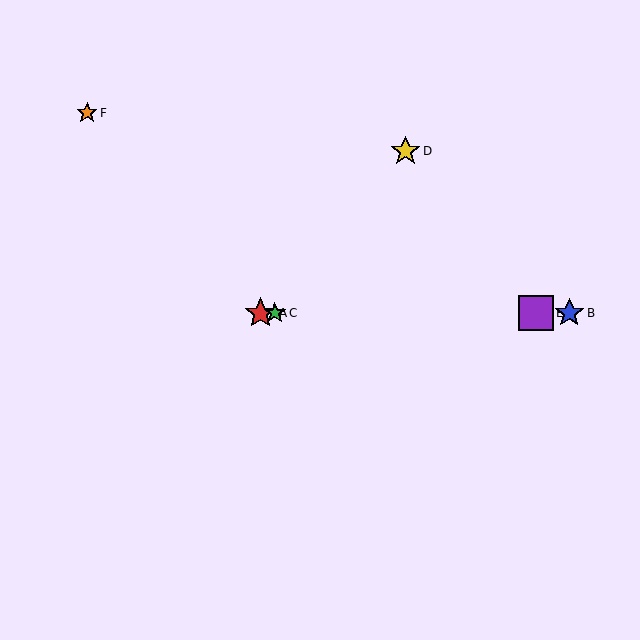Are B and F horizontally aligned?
No, B is at y≈313 and F is at y≈113.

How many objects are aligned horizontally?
4 objects (A, B, C, E) are aligned horizontally.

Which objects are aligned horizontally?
Objects A, B, C, E are aligned horizontally.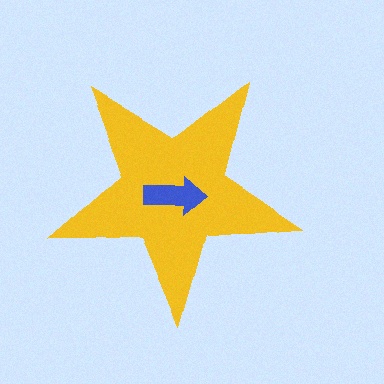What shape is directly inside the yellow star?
The blue arrow.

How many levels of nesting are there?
2.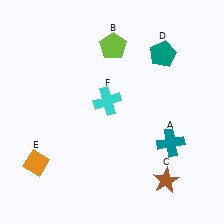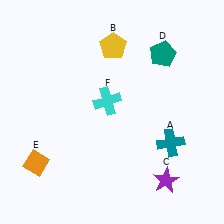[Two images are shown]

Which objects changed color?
B changed from lime to yellow. C changed from brown to purple.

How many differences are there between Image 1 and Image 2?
There are 2 differences between the two images.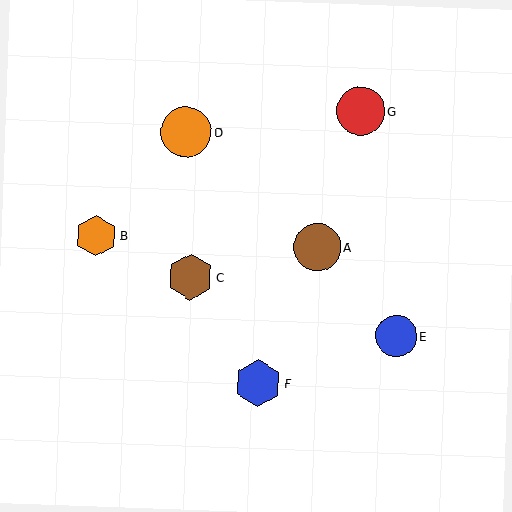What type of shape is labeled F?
Shape F is a blue hexagon.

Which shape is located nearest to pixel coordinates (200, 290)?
The brown hexagon (labeled C) at (190, 277) is nearest to that location.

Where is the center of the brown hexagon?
The center of the brown hexagon is at (190, 277).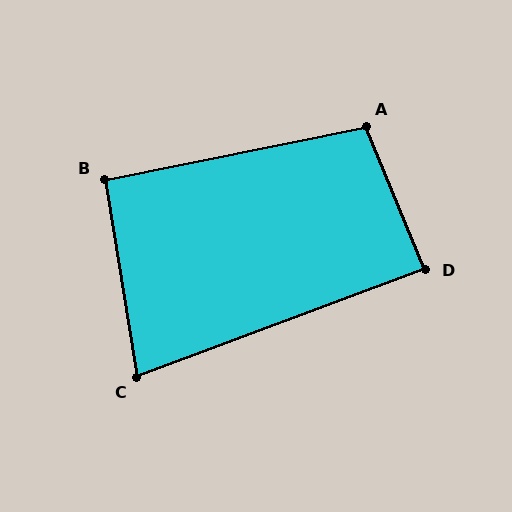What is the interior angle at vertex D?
Approximately 88 degrees (approximately right).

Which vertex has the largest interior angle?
A, at approximately 101 degrees.